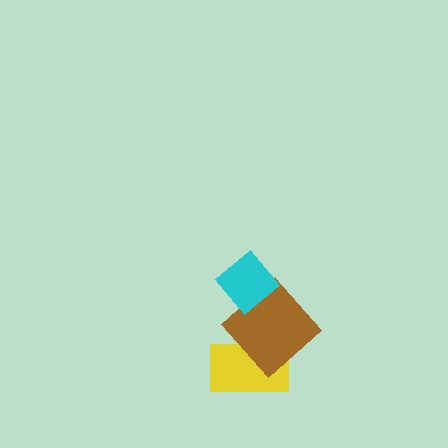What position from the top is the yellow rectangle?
The yellow rectangle is 3rd from the top.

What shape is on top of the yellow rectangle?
The brown diamond is on top of the yellow rectangle.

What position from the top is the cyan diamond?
The cyan diamond is 1st from the top.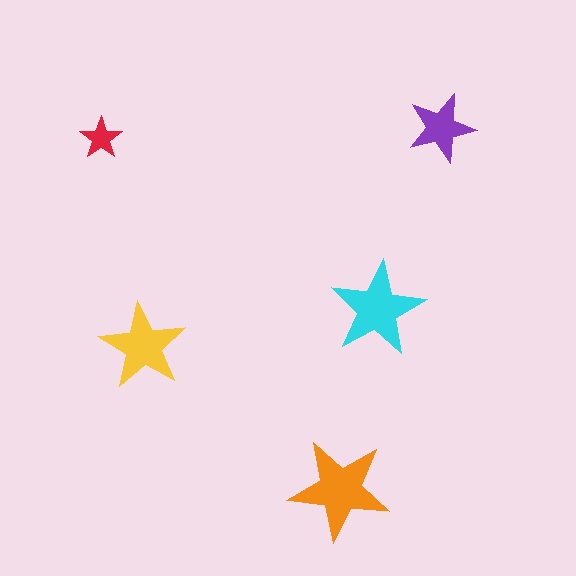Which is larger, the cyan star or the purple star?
The cyan one.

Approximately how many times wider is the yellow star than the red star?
About 2 times wider.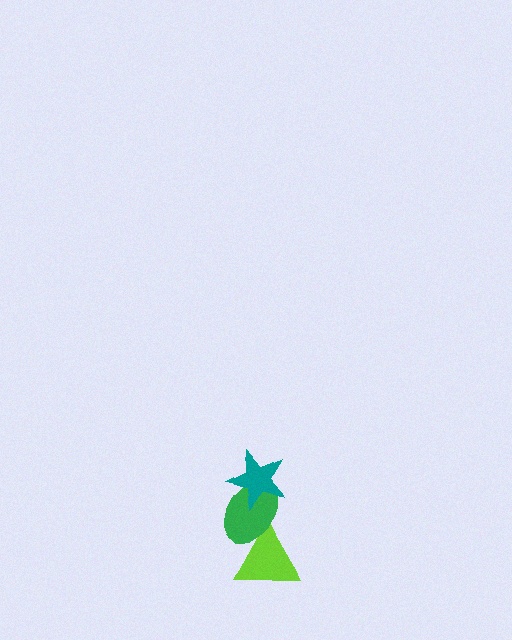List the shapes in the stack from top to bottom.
From top to bottom: the teal star, the green ellipse, the lime triangle.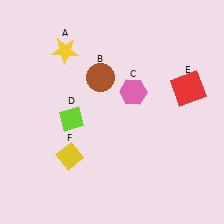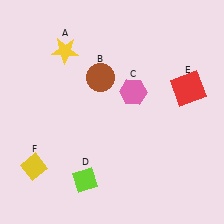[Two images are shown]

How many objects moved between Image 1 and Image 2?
2 objects moved between the two images.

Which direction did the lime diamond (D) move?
The lime diamond (D) moved down.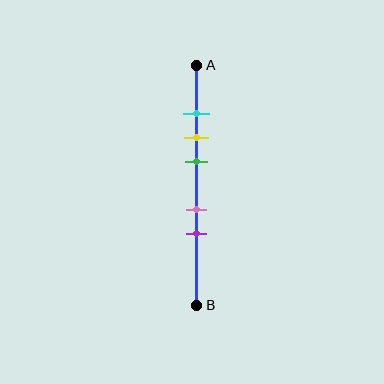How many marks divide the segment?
There are 5 marks dividing the segment.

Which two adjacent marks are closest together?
The cyan and yellow marks are the closest adjacent pair.